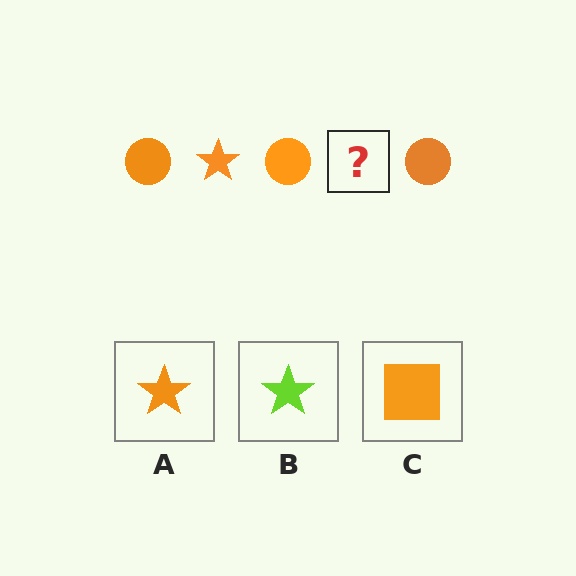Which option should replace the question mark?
Option A.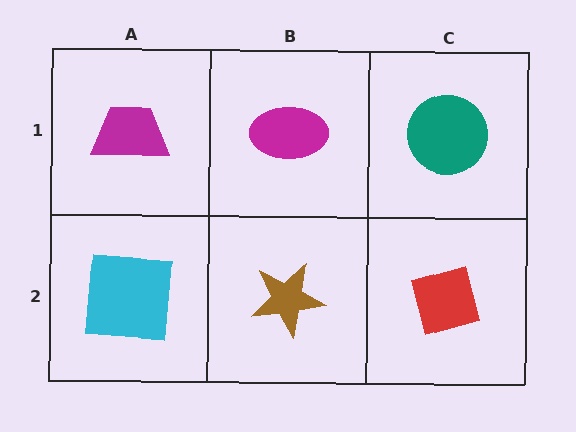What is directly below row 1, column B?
A brown star.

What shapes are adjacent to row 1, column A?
A cyan square (row 2, column A), a magenta ellipse (row 1, column B).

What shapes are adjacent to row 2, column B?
A magenta ellipse (row 1, column B), a cyan square (row 2, column A), a red square (row 2, column C).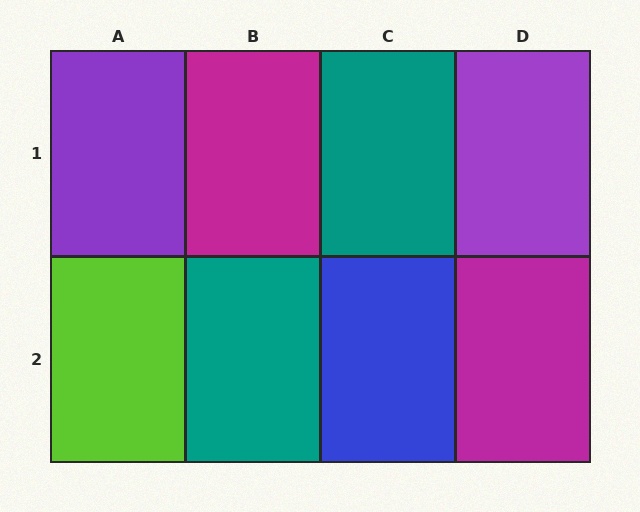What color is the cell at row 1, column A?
Purple.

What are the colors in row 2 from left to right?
Lime, teal, blue, magenta.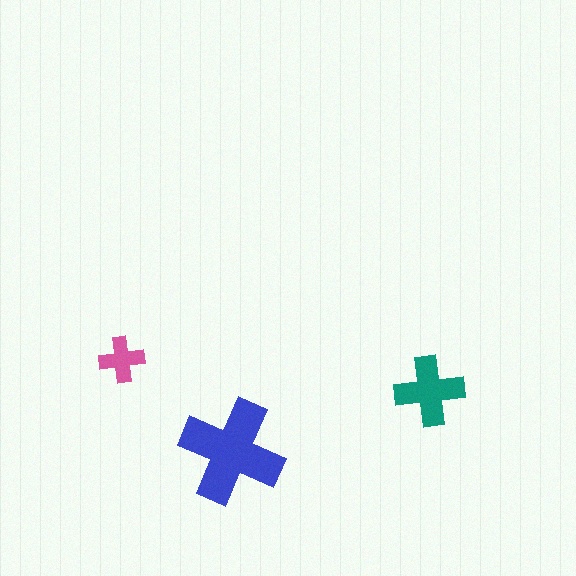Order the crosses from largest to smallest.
the blue one, the teal one, the pink one.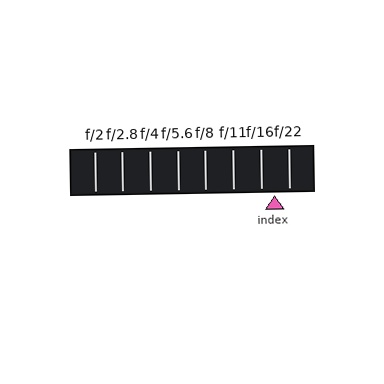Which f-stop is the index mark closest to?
The index mark is closest to f/16.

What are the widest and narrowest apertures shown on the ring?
The widest aperture shown is f/2 and the narrowest is f/22.